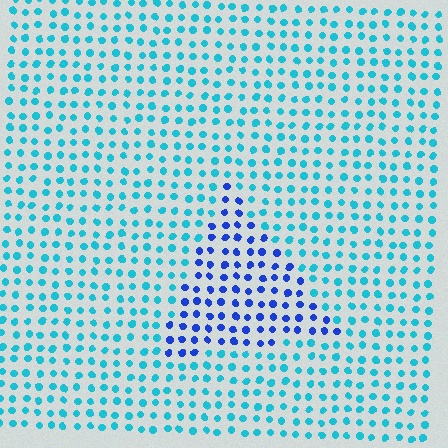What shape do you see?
I see a triangle.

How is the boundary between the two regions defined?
The boundary is defined purely by a slight shift in hue (about 43 degrees). Spacing, size, and orientation are identical on both sides.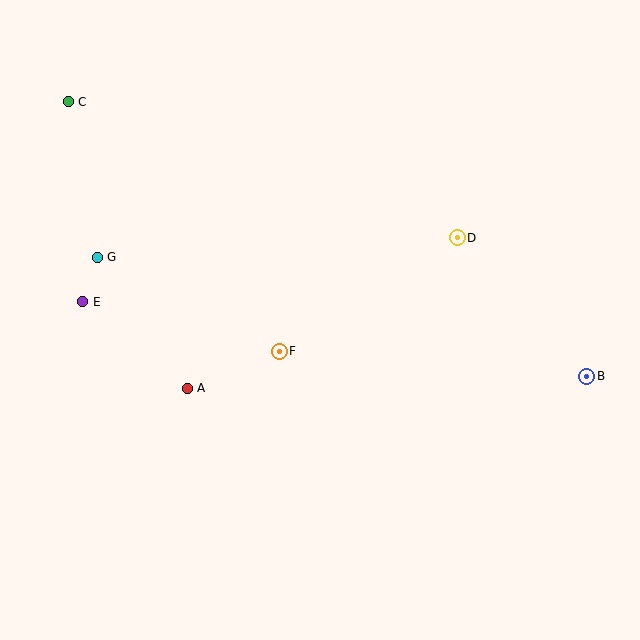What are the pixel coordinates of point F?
Point F is at (279, 351).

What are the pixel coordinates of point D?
Point D is at (457, 238).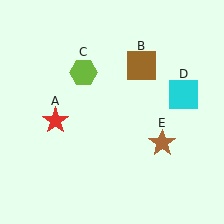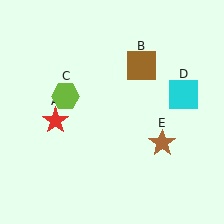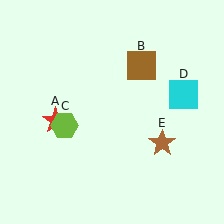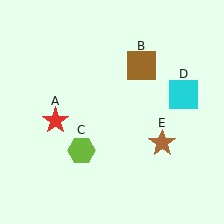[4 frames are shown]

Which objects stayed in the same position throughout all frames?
Red star (object A) and brown square (object B) and cyan square (object D) and brown star (object E) remained stationary.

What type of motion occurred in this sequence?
The lime hexagon (object C) rotated counterclockwise around the center of the scene.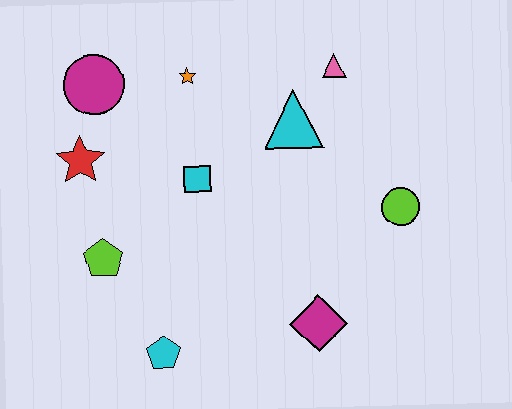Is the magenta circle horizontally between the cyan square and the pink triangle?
No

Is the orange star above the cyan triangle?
Yes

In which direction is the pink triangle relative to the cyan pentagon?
The pink triangle is above the cyan pentagon.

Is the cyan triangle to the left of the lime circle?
Yes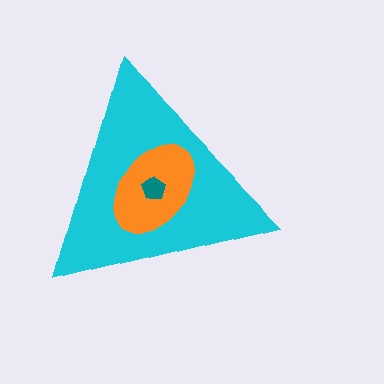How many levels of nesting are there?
3.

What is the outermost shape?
The cyan triangle.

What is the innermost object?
The teal pentagon.